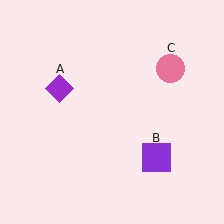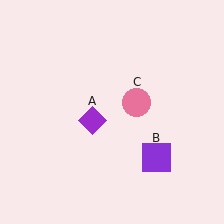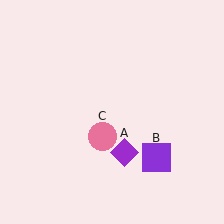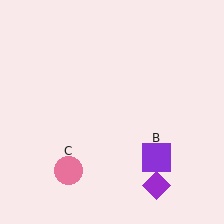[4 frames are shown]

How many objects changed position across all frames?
2 objects changed position: purple diamond (object A), pink circle (object C).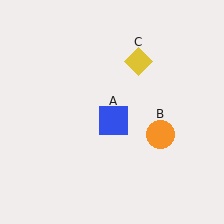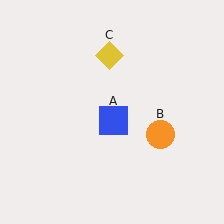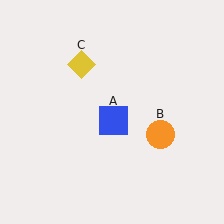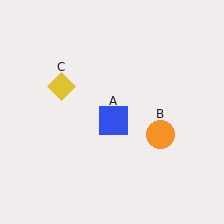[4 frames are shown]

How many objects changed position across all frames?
1 object changed position: yellow diamond (object C).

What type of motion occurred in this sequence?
The yellow diamond (object C) rotated counterclockwise around the center of the scene.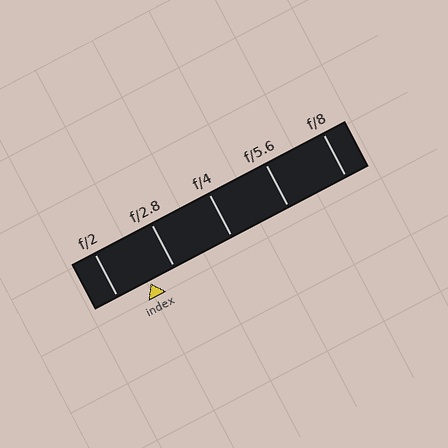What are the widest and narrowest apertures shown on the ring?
The widest aperture shown is f/2 and the narrowest is f/8.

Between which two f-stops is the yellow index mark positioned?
The index mark is between f/2 and f/2.8.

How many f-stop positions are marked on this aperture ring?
There are 5 f-stop positions marked.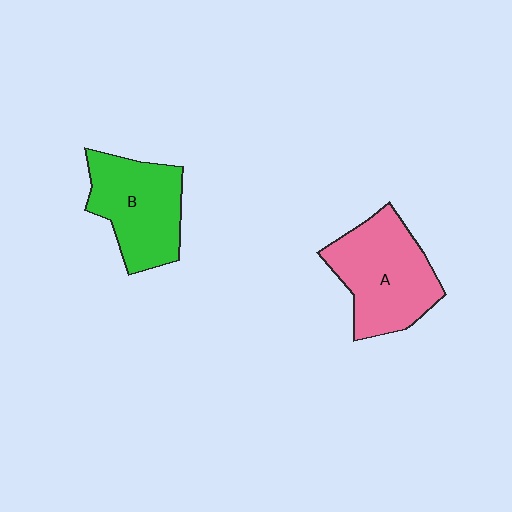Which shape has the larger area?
Shape A (pink).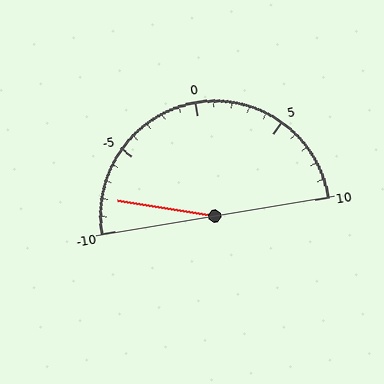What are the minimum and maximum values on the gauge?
The gauge ranges from -10 to 10.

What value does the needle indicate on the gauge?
The needle indicates approximately -8.